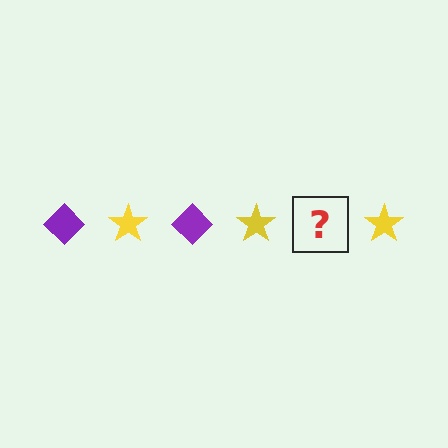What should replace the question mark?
The question mark should be replaced with a purple diamond.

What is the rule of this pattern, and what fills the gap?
The rule is that the pattern alternates between purple diamond and yellow star. The gap should be filled with a purple diamond.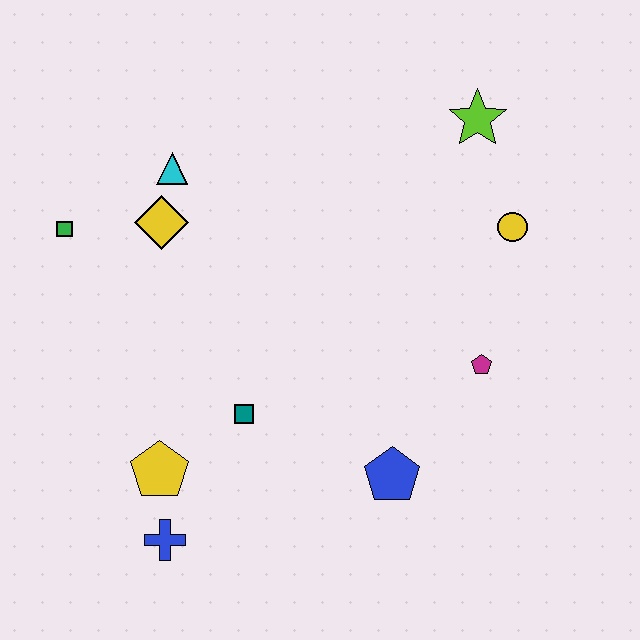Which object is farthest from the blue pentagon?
The green square is farthest from the blue pentagon.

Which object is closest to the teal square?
The yellow pentagon is closest to the teal square.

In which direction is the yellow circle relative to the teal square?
The yellow circle is to the right of the teal square.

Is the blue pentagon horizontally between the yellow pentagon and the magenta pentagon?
Yes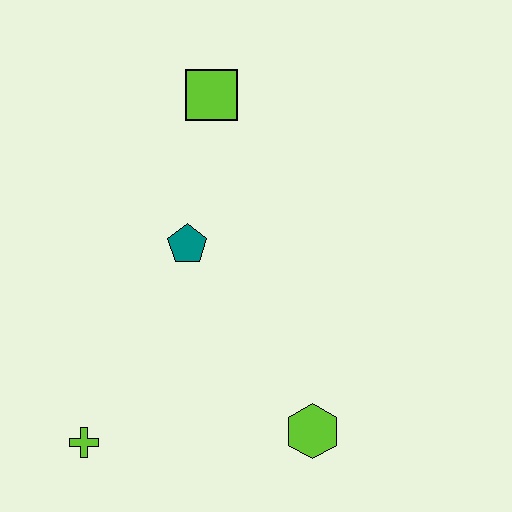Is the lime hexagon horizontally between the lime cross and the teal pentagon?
No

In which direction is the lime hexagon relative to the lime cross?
The lime hexagon is to the right of the lime cross.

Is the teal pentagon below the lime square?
Yes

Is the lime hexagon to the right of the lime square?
Yes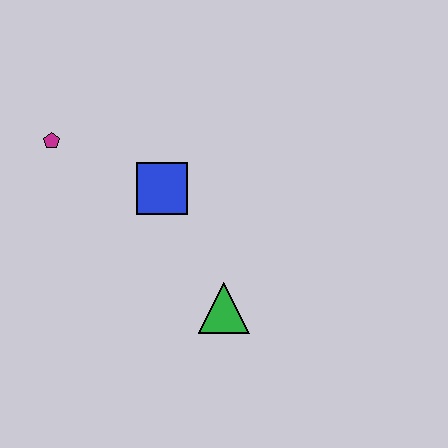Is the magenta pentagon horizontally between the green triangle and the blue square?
No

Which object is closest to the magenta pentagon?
The blue square is closest to the magenta pentagon.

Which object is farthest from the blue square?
The green triangle is farthest from the blue square.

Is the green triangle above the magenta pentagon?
No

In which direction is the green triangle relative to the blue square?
The green triangle is below the blue square.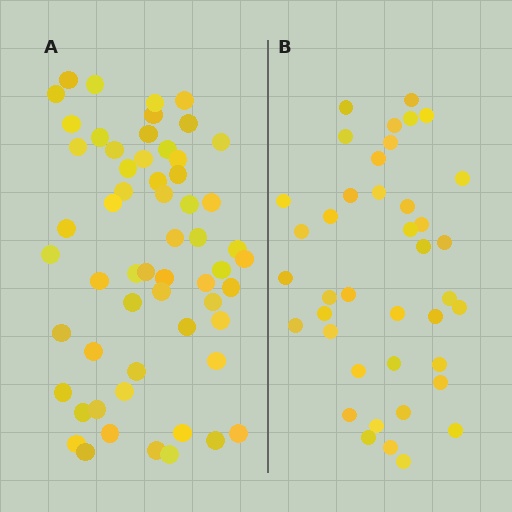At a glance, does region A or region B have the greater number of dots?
Region A (the left region) has more dots.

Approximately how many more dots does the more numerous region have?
Region A has approximately 20 more dots than region B.